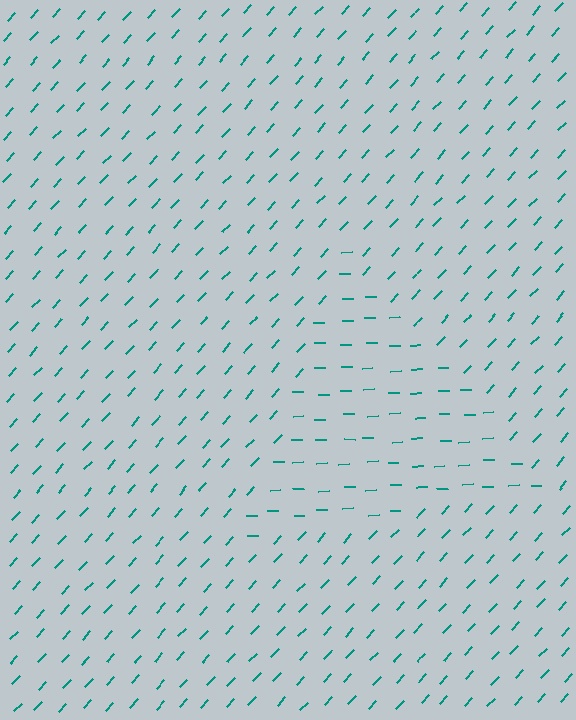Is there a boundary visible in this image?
Yes, there is a texture boundary formed by a change in line orientation.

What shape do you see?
I see a triangle.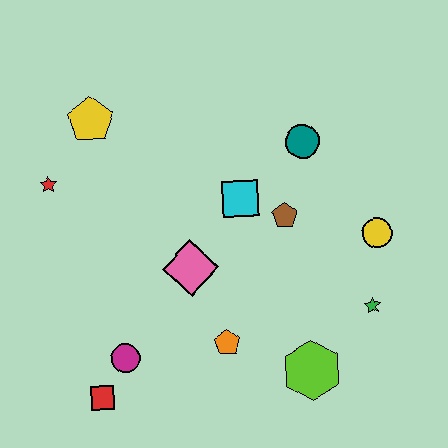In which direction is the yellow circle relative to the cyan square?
The yellow circle is to the right of the cyan square.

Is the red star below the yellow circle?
No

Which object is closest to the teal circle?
The brown pentagon is closest to the teal circle.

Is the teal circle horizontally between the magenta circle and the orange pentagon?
No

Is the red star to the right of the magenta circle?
No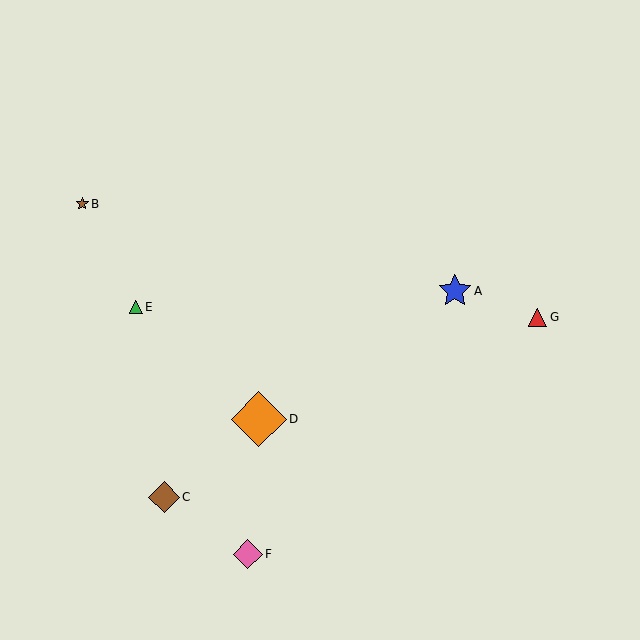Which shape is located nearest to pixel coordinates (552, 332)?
The red triangle (labeled G) at (537, 317) is nearest to that location.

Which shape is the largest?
The orange diamond (labeled D) is the largest.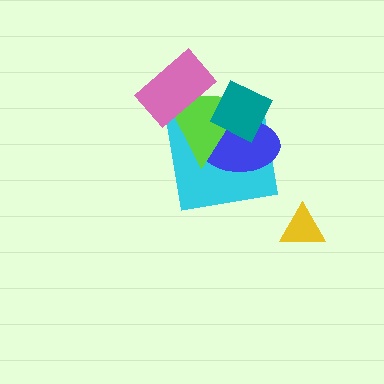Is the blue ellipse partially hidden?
Yes, it is partially covered by another shape.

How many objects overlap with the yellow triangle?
0 objects overlap with the yellow triangle.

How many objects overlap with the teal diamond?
3 objects overlap with the teal diamond.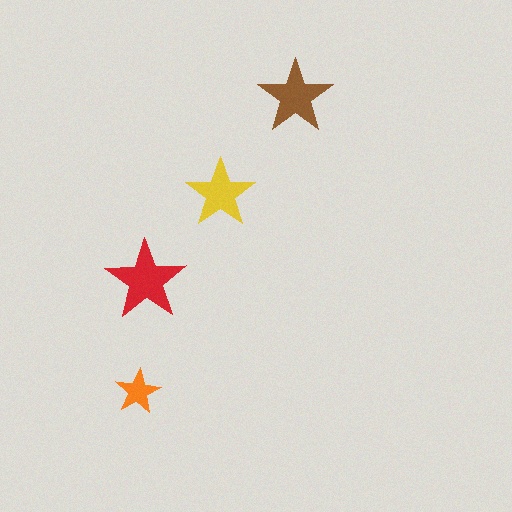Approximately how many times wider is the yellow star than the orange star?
About 1.5 times wider.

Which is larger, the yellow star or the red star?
The red one.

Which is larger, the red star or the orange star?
The red one.